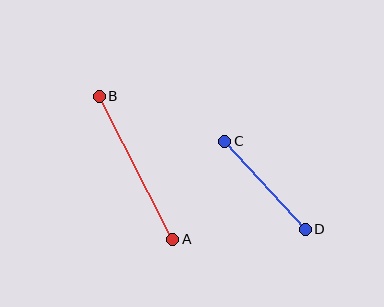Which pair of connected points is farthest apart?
Points A and B are farthest apart.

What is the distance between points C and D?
The distance is approximately 119 pixels.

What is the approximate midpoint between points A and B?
The midpoint is at approximately (136, 168) pixels.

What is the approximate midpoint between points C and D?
The midpoint is at approximately (265, 185) pixels.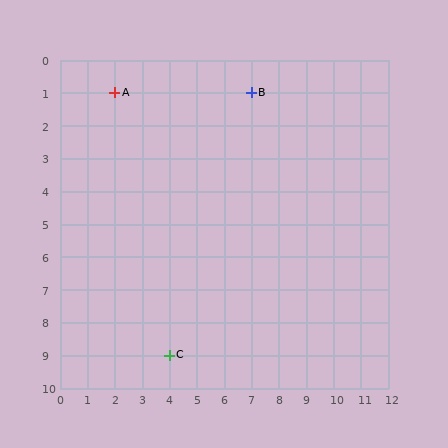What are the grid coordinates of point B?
Point B is at grid coordinates (7, 1).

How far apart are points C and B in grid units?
Points C and B are 3 columns and 8 rows apart (about 8.5 grid units diagonally).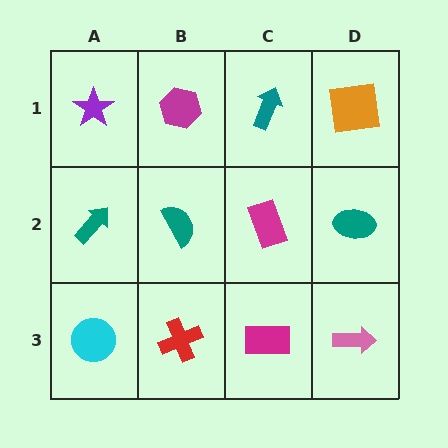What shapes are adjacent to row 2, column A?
A purple star (row 1, column A), a cyan circle (row 3, column A), a teal semicircle (row 2, column B).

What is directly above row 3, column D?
A teal ellipse.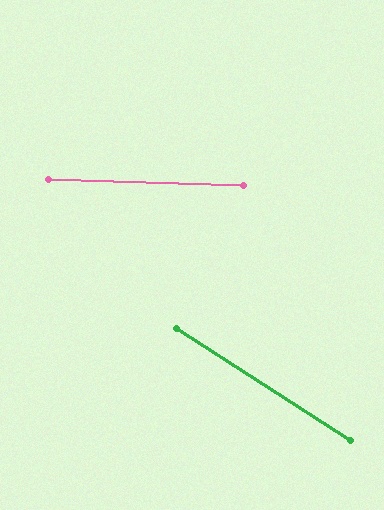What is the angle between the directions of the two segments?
Approximately 31 degrees.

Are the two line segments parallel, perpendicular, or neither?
Neither parallel nor perpendicular — they differ by about 31°.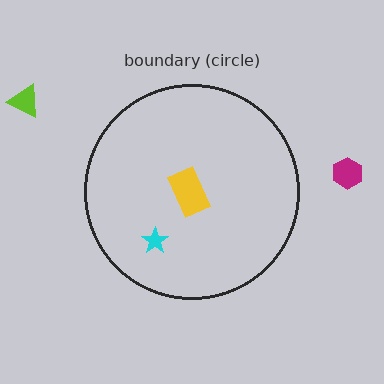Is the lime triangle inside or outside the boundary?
Outside.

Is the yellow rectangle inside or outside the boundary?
Inside.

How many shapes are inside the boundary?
2 inside, 2 outside.